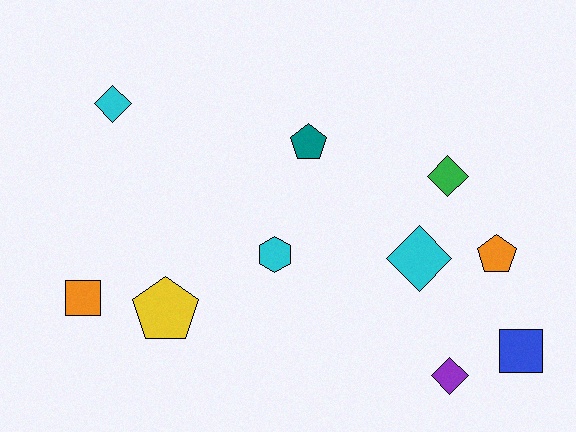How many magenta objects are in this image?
There are no magenta objects.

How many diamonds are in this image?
There are 4 diamonds.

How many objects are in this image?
There are 10 objects.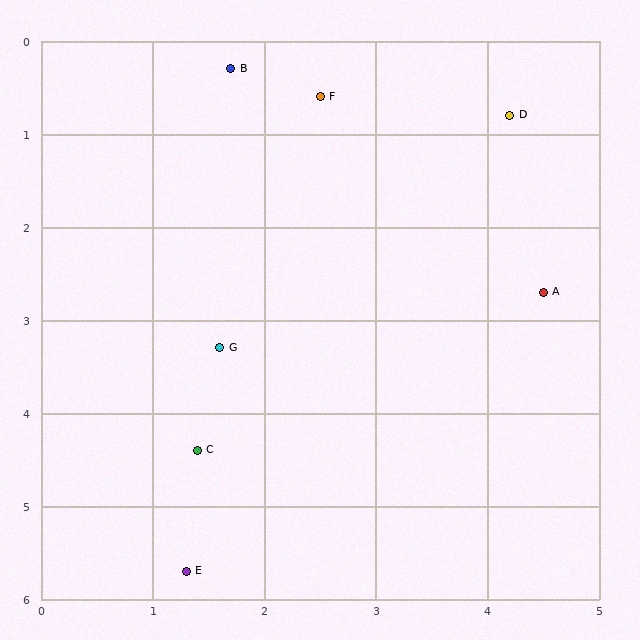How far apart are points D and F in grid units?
Points D and F are about 1.7 grid units apart.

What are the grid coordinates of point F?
Point F is at approximately (2.5, 0.6).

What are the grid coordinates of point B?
Point B is at approximately (1.7, 0.3).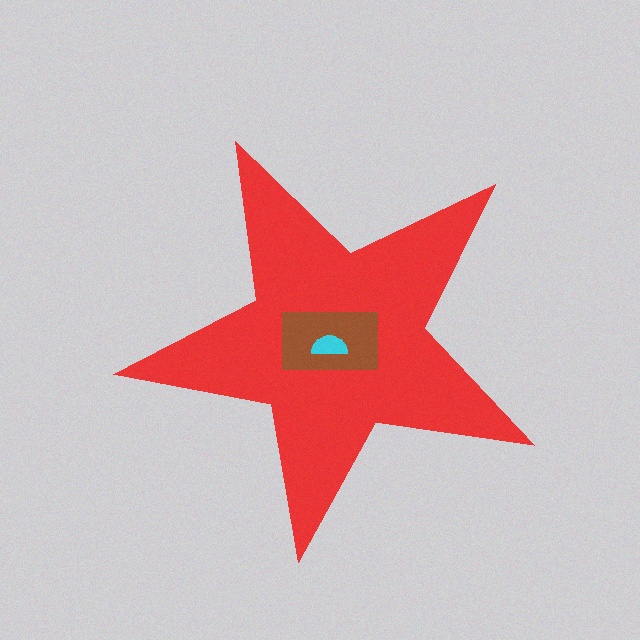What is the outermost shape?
The red star.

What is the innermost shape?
The cyan semicircle.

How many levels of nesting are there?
3.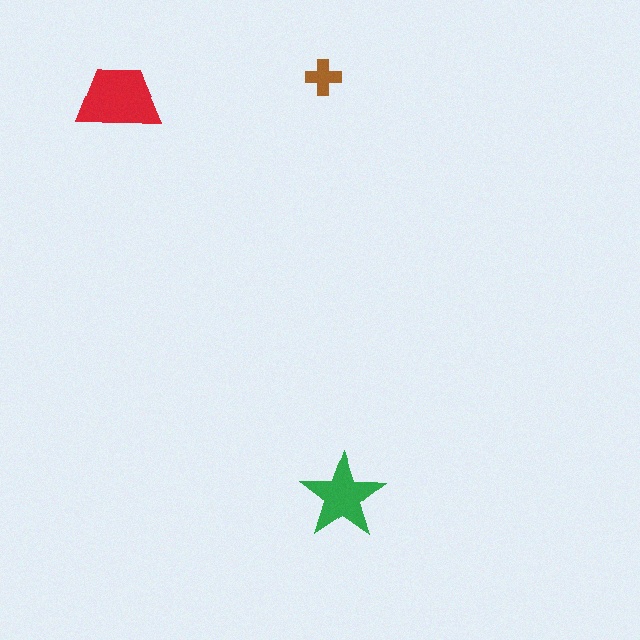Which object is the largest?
The red trapezoid.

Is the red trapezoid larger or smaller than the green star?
Larger.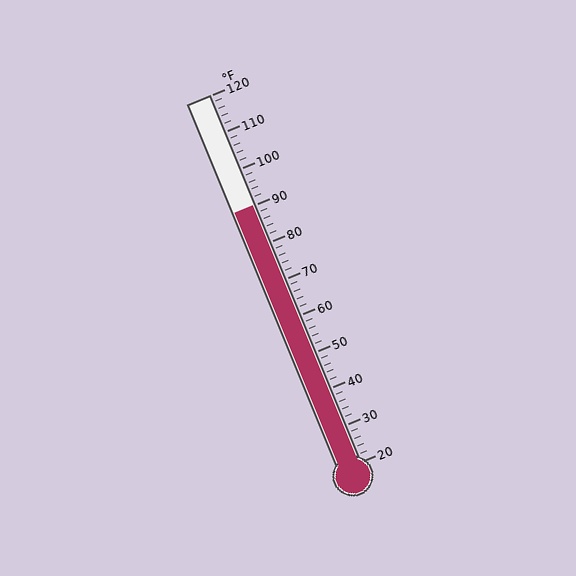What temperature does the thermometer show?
The thermometer shows approximately 90°F.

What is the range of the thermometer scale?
The thermometer scale ranges from 20°F to 120°F.